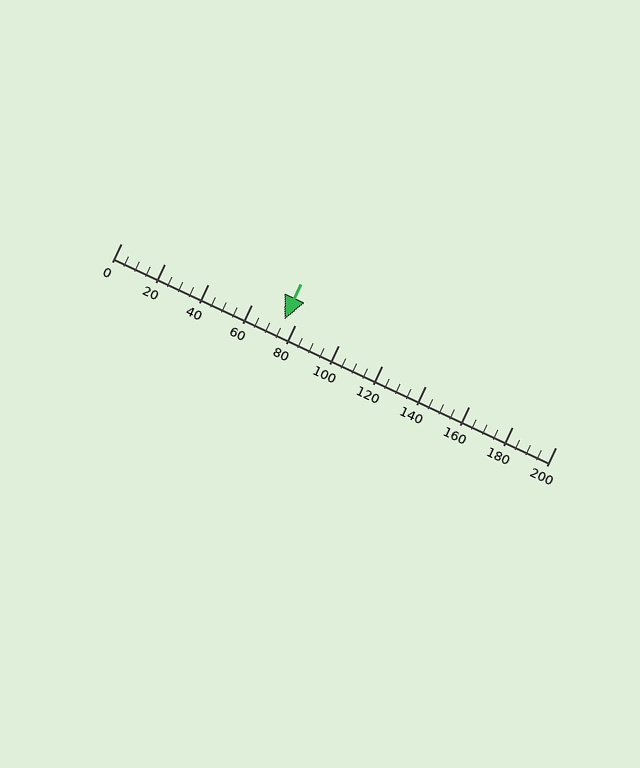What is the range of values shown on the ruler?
The ruler shows values from 0 to 200.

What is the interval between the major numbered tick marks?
The major tick marks are spaced 20 units apart.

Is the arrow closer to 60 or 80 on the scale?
The arrow is closer to 80.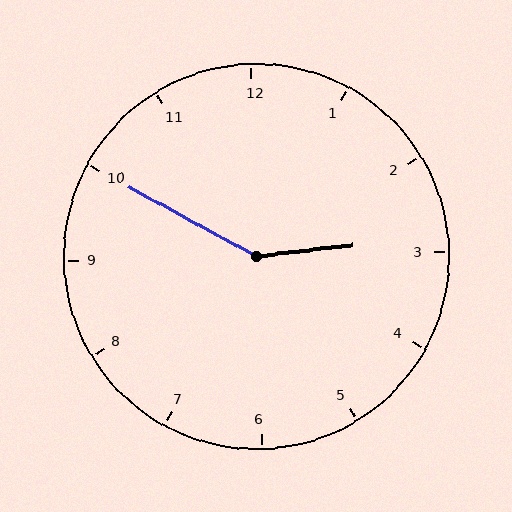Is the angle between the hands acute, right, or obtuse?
It is obtuse.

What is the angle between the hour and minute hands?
Approximately 145 degrees.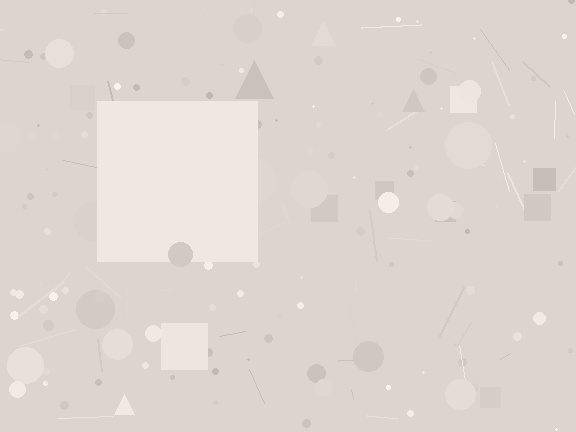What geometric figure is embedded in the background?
A square is embedded in the background.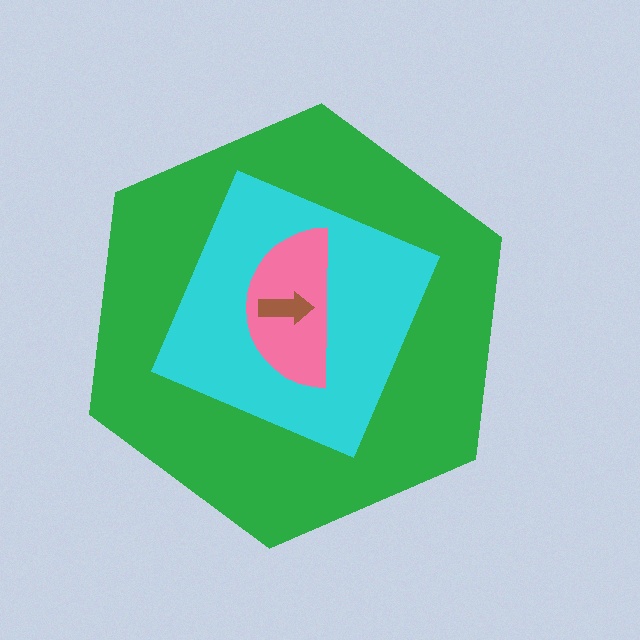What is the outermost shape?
The green hexagon.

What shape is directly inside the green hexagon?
The cyan square.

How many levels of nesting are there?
4.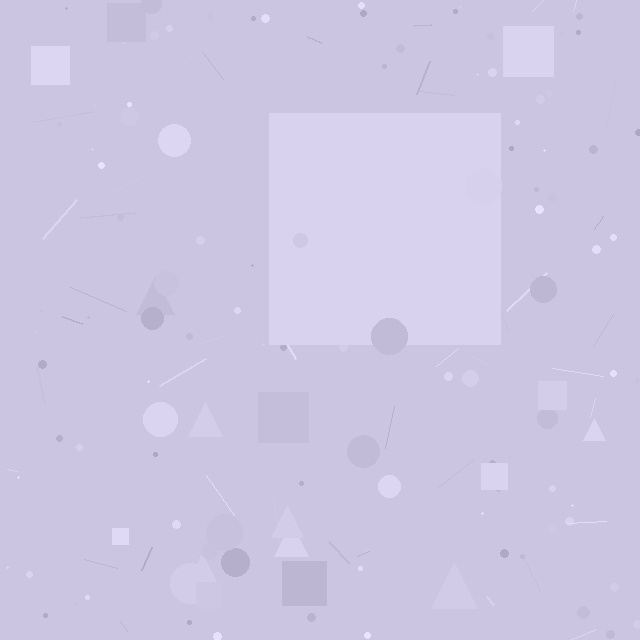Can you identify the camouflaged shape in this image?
The camouflaged shape is a square.